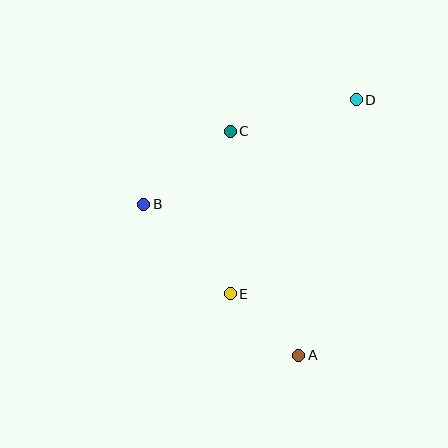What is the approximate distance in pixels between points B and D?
The distance between B and D is approximately 237 pixels.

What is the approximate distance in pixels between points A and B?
The distance between A and B is approximately 216 pixels.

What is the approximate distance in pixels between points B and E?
The distance between B and E is approximately 124 pixels.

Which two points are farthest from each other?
Points A and D are farthest from each other.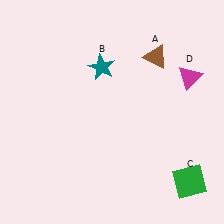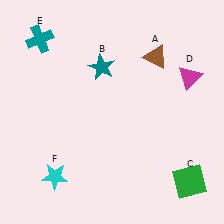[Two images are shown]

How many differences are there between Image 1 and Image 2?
There are 2 differences between the two images.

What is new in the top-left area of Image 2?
A teal cross (E) was added in the top-left area of Image 2.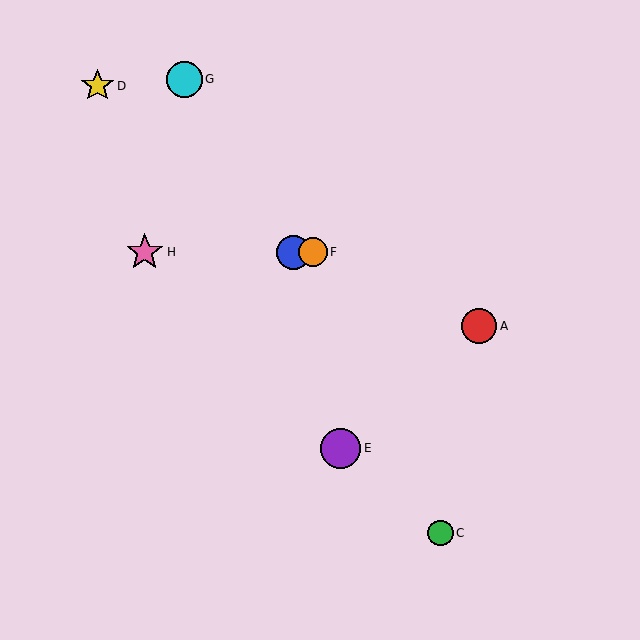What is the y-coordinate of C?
Object C is at y≈533.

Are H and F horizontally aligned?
Yes, both are at y≈252.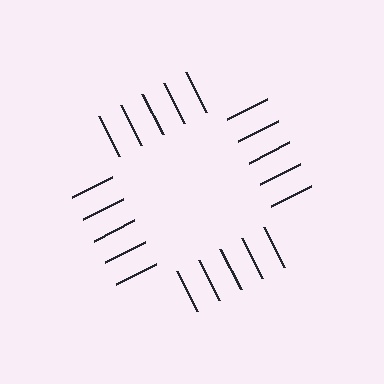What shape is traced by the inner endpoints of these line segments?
An illusory square — the line segments terminate on its edges but no continuous stroke is drawn.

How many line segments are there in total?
20 — 5 along each of the 4 edges.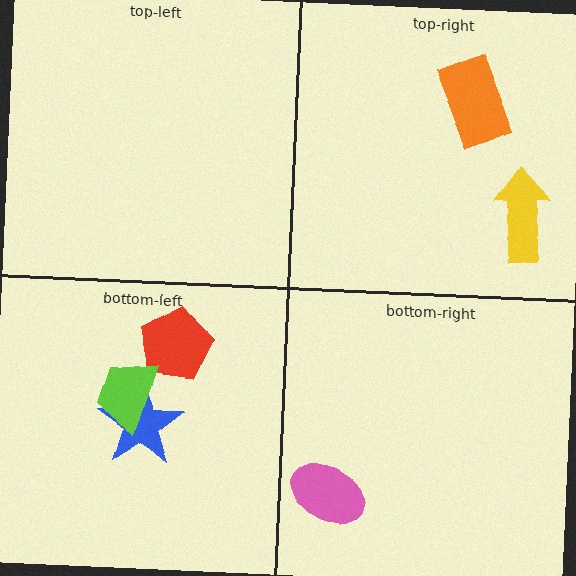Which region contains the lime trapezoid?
The bottom-left region.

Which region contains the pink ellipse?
The bottom-right region.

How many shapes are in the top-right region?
2.